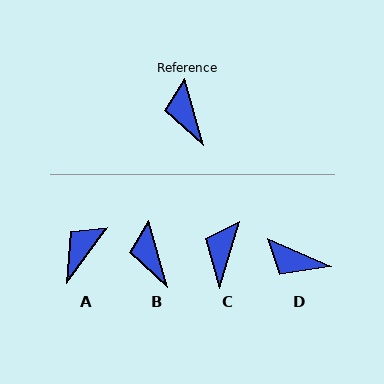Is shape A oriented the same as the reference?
No, it is off by about 52 degrees.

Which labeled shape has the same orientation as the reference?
B.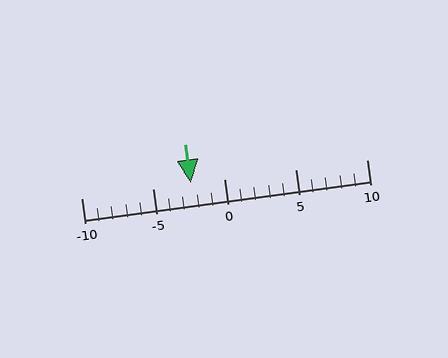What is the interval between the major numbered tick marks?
The major tick marks are spaced 5 units apart.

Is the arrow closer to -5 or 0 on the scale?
The arrow is closer to 0.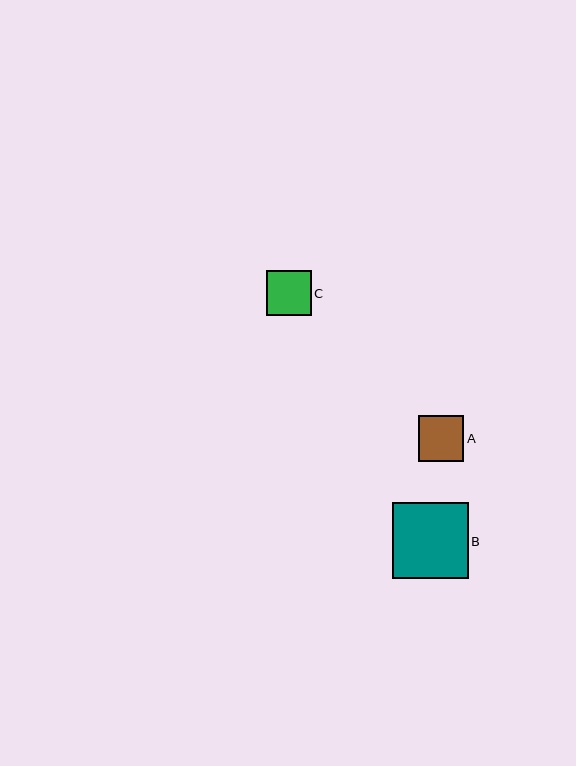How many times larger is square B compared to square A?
Square B is approximately 1.7 times the size of square A.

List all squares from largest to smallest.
From largest to smallest: B, A, C.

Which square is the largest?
Square B is the largest with a size of approximately 76 pixels.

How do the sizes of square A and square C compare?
Square A and square C are approximately the same size.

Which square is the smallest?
Square C is the smallest with a size of approximately 45 pixels.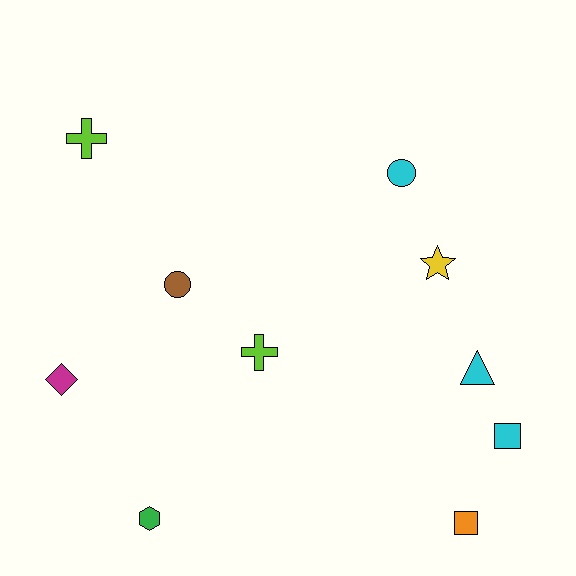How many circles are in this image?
There are 2 circles.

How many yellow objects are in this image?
There is 1 yellow object.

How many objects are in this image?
There are 10 objects.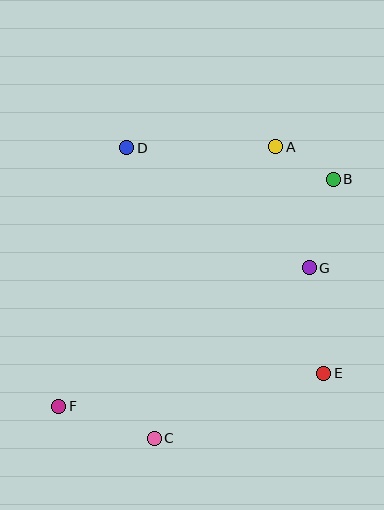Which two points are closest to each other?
Points A and B are closest to each other.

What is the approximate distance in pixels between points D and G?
The distance between D and G is approximately 218 pixels.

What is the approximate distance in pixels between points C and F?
The distance between C and F is approximately 101 pixels.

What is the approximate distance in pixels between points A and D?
The distance between A and D is approximately 149 pixels.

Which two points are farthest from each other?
Points B and F are farthest from each other.